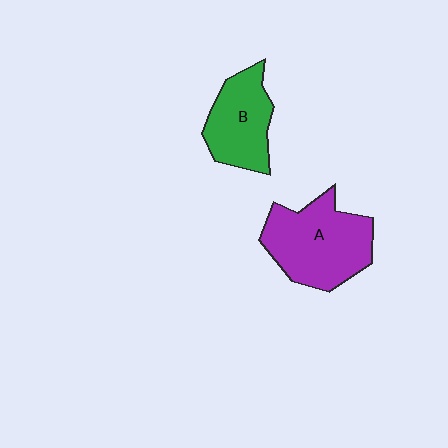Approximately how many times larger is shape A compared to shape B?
Approximately 1.4 times.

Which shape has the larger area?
Shape A (purple).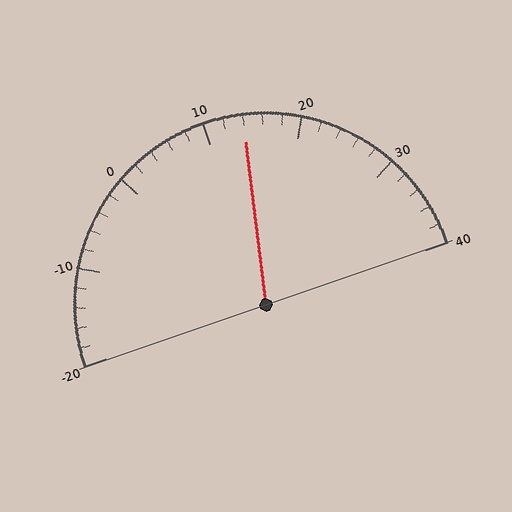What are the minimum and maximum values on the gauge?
The gauge ranges from -20 to 40.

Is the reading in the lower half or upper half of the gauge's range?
The reading is in the upper half of the range (-20 to 40).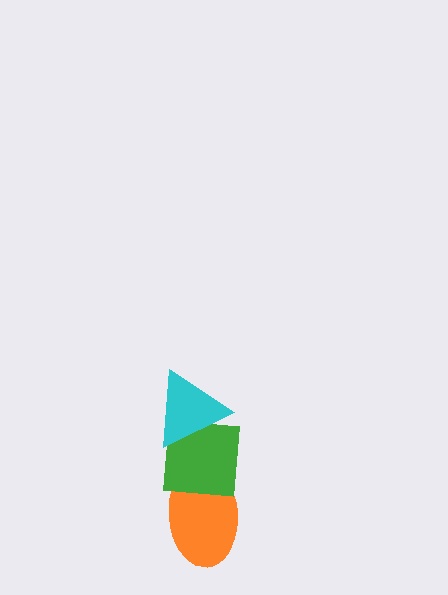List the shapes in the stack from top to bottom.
From top to bottom: the cyan triangle, the green square, the orange ellipse.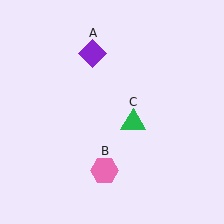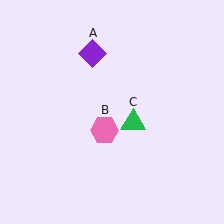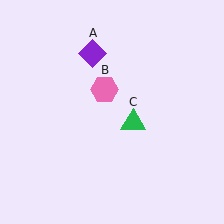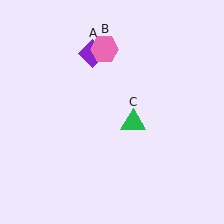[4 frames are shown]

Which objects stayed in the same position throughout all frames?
Purple diamond (object A) and green triangle (object C) remained stationary.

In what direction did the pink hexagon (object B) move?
The pink hexagon (object B) moved up.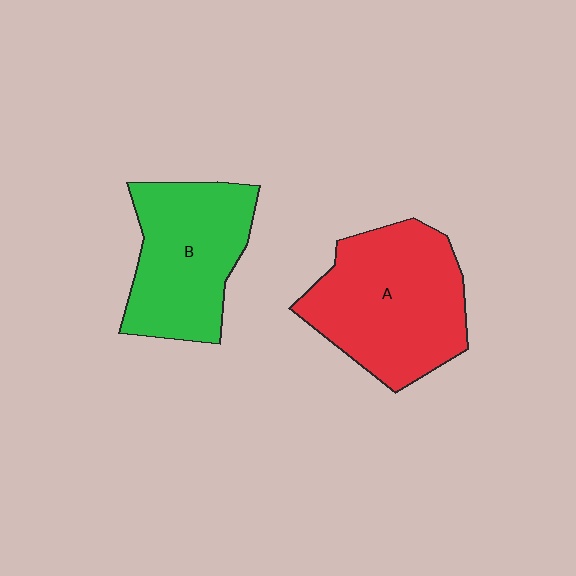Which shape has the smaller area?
Shape B (green).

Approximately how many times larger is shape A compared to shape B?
Approximately 1.2 times.